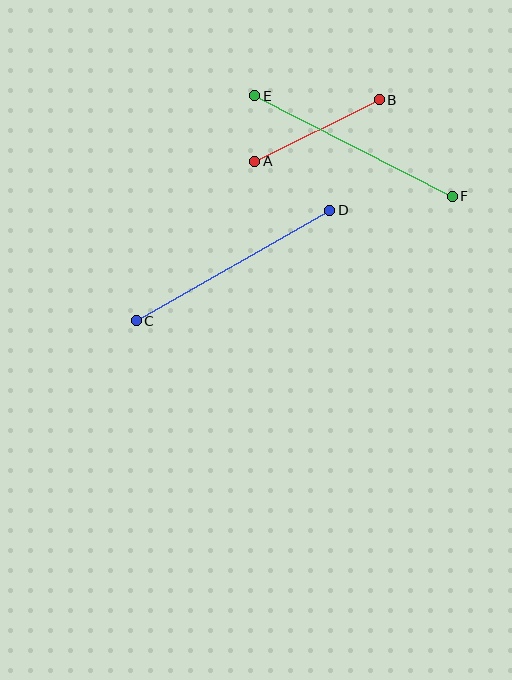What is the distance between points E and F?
The distance is approximately 221 pixels.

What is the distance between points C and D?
The distance is approximately 223 pixels.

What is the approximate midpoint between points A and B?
The midpoint is at approximately (317, 131) pixels.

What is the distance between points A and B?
The distance is approximately 139 pixels.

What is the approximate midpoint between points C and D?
The midpoint is at approximately (233, 266) pixels.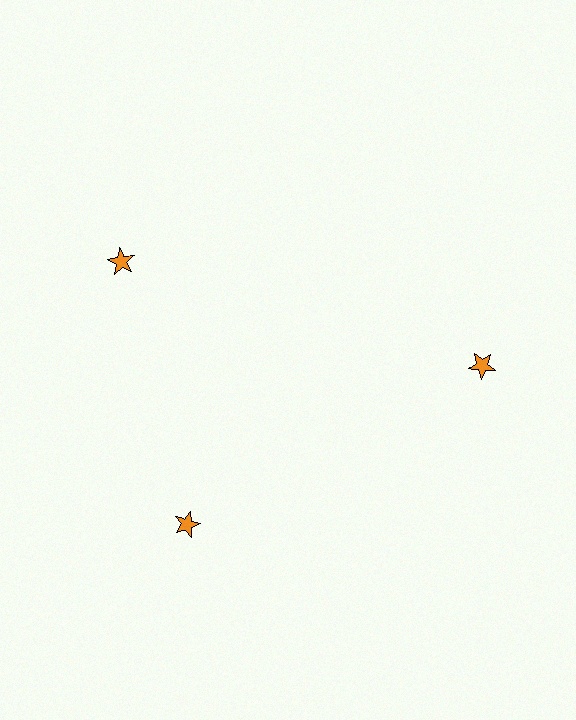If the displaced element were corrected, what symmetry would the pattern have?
It would have 3-fold rotational symmetry — the pattern would map onto itself every 120 degrees.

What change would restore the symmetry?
The symmetry would be restored by rotating it back into even spacing with its neighbors so that all 3 stars sit at equal angles and equal distance from the center.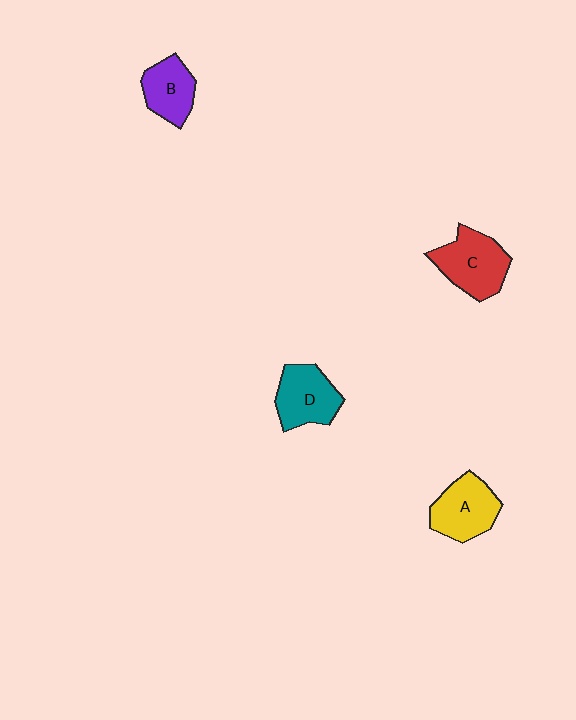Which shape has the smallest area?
Shape B (purple).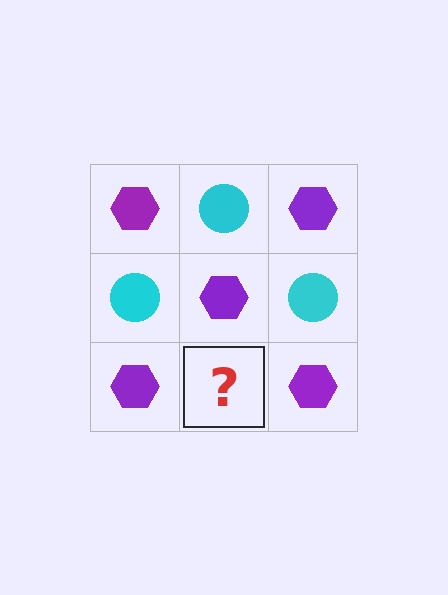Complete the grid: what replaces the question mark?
The question mark should be replaced with a cyan circle.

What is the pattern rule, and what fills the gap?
The rule is that it alternates purple hexagon and cyan circle in a checkerboard pattern. The gap should be filled with a cyan circle.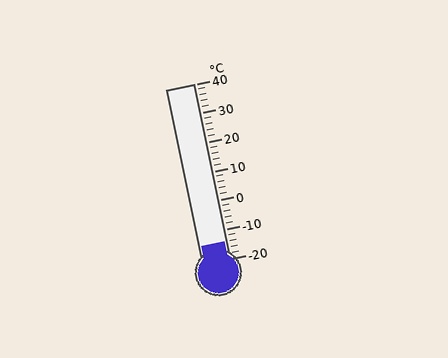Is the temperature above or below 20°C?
The temperature is below 20°C.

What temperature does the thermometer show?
The thermometer shows approximately -14°C.